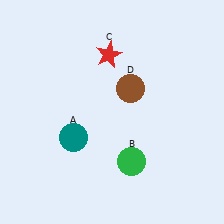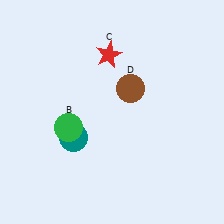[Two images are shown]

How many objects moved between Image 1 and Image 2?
1 object moved between the two images.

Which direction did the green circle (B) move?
The green circle (B) moved left.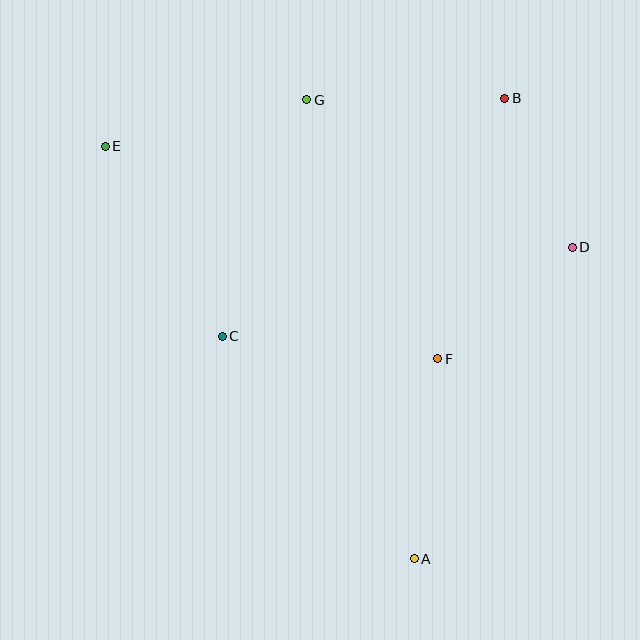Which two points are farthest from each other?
Points A and E are farthest from each other.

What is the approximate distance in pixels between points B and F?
The distance between B and F is approximately 269 pixels.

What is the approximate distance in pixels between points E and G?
The distance between E and G is approximately 207 pixels.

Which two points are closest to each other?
Points B and D are closest to each other.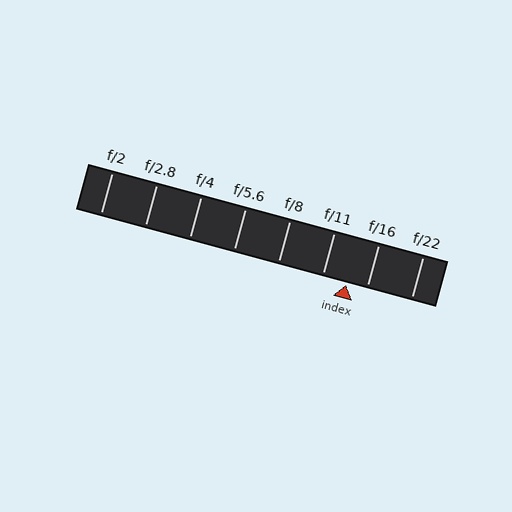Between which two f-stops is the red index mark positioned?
The index mark is between f/11 and f/16.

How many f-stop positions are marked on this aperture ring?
There are 8 f-stop positions marked.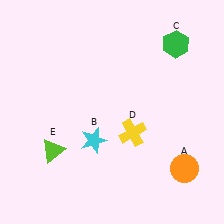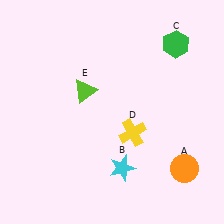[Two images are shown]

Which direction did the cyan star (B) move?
The cyan star (B) moved right.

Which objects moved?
The objects that moved are: the cyan star (B), the lime triangle (E).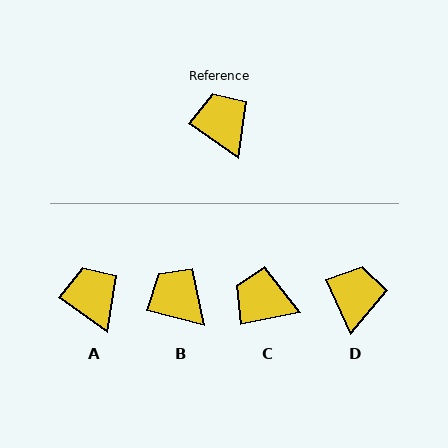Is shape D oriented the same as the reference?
No, it is off by about 31 degrees.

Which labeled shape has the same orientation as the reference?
A.